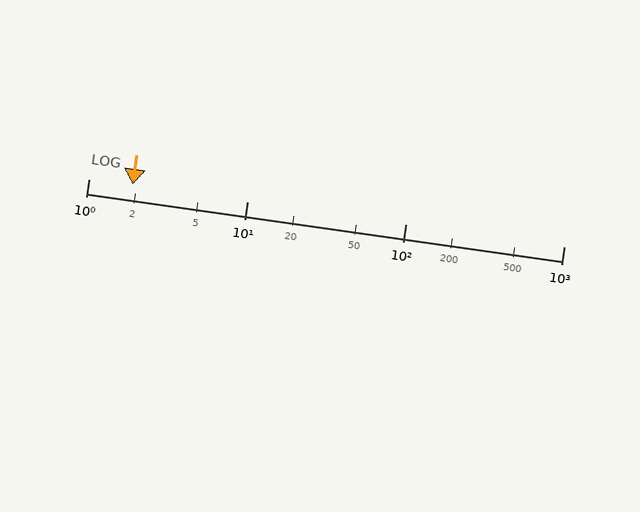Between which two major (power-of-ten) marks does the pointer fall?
The pointer is between 1 and 10.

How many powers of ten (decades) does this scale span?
The scale spans 3 decades, from 1 to 1000.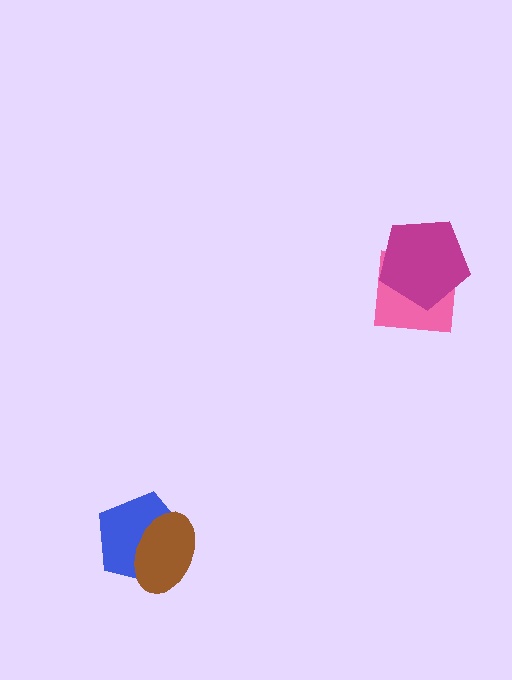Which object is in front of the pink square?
The magenta pentagon is in front of the pink square.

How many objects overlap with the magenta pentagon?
1 object overlaps with the magenta pentagon.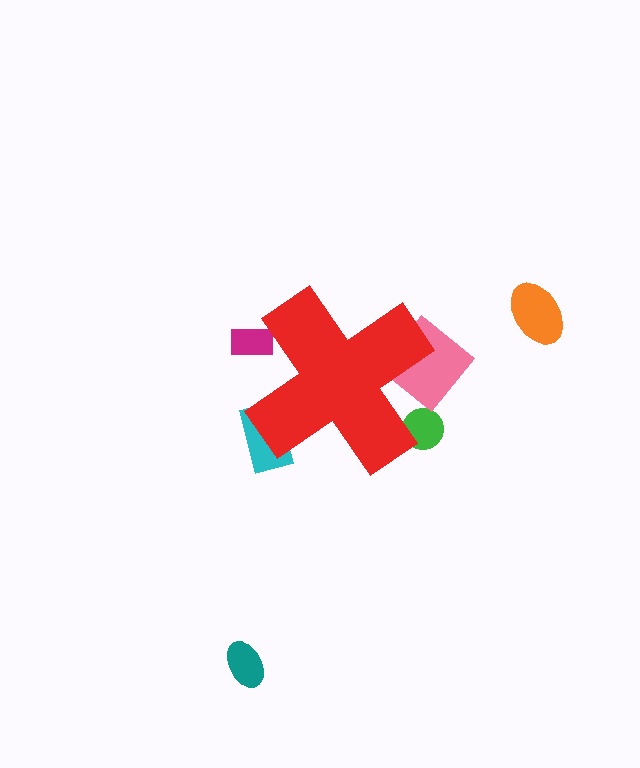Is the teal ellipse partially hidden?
No, the teal ellipse is fully visible.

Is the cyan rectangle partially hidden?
Yes, the cyan rectangle is partially hidden behind the red cross.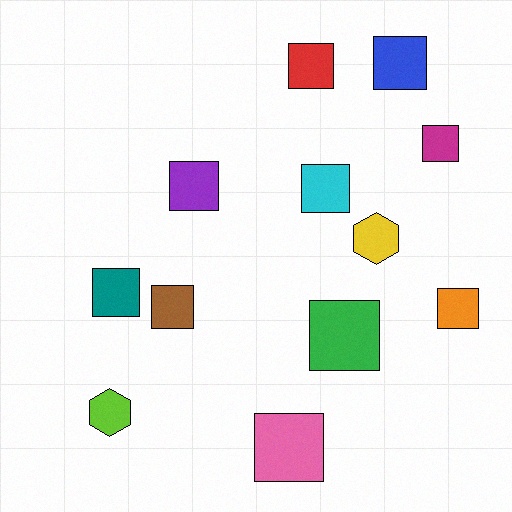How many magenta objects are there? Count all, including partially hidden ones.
There is 1 magenta object.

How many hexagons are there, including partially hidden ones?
There are 2 hexagons.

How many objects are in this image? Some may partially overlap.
There are 12 objects.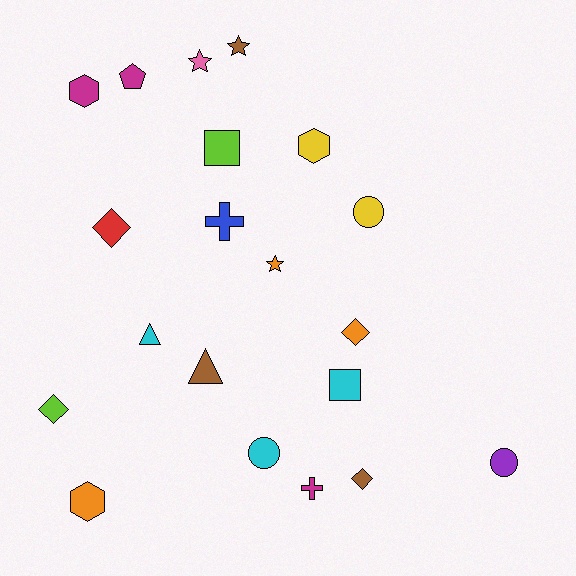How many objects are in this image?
There are 20 objects.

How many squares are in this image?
There are 2 squares.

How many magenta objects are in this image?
There are 3 magenta objects.